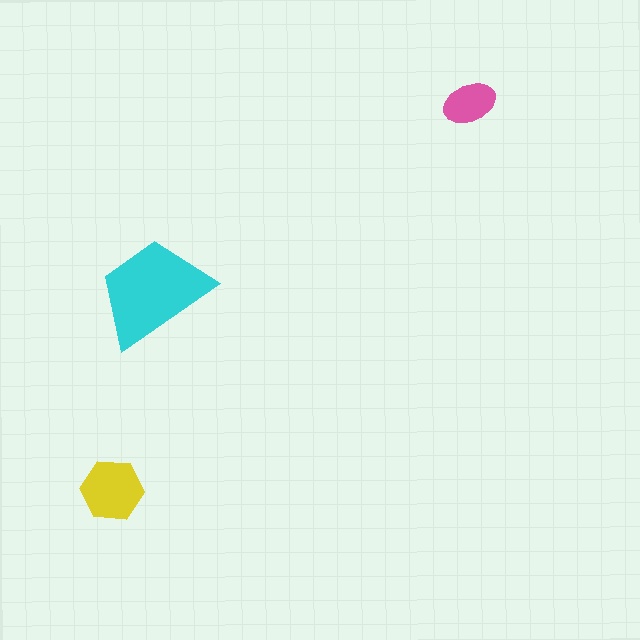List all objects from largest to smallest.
The cyan trapezoid, the yellow hexagon, the pink ellipse.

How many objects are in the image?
There are 3 objects in the image.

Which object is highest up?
The pink ellipse is topmost.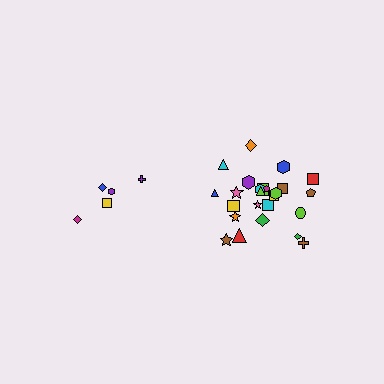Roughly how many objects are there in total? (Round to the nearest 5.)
Roughly 30 objects in total.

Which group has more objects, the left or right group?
The right group.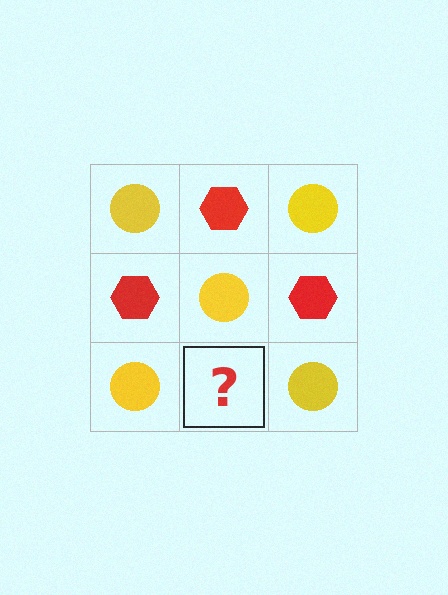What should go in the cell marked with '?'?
The missing cell should contain a red hexagon.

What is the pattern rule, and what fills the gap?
The rule is that it alternates yellow circle and red hexagon in a checkerboard pattern. The gap should be filled with a red hexagon.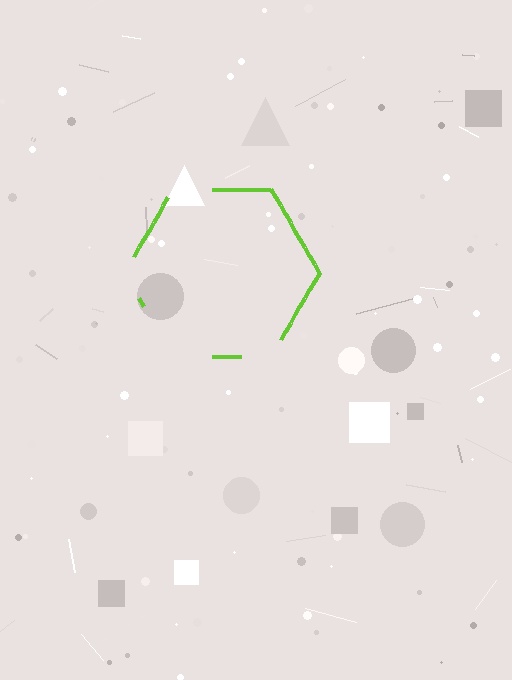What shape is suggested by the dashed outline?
The dashed outline suggests a hexagon.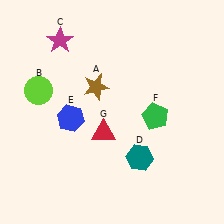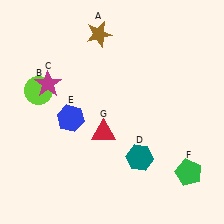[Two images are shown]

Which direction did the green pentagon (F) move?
The green pentagon (F) moved down.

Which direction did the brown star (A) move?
The brown star (A) moved up.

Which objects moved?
The objects that moved are: the brown star (A), the magenta star (C), the green pentagon (F).